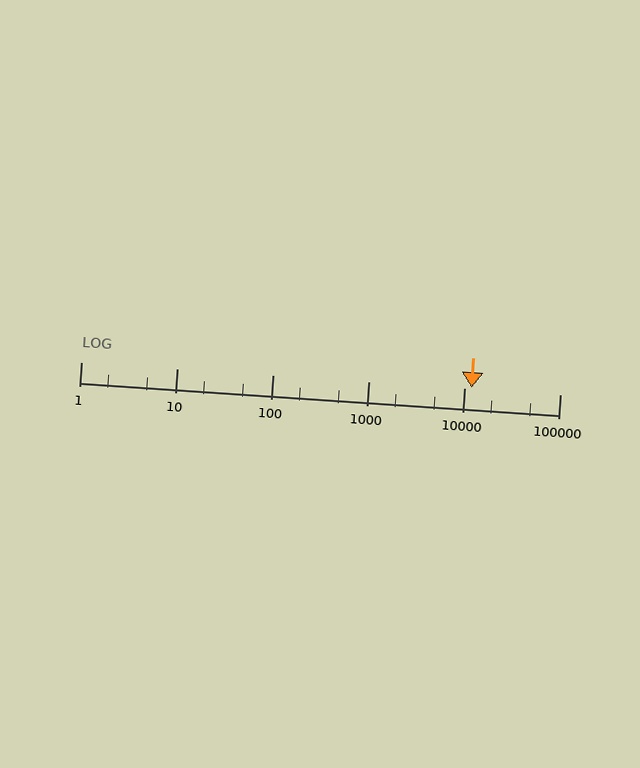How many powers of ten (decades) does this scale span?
The scale spans 5 decades, from 1 to 100000.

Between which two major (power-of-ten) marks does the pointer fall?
The pointer is between 10000 and 100000.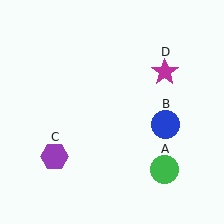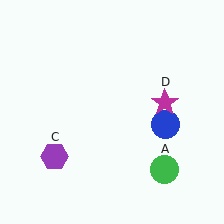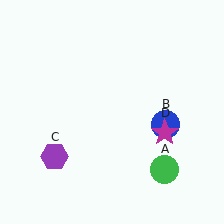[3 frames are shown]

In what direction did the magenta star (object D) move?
The magenta star (object D) moved down.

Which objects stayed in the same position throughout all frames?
Green circle (object A) and blue circle (object B) and purple hexagon (object C) remained stationary.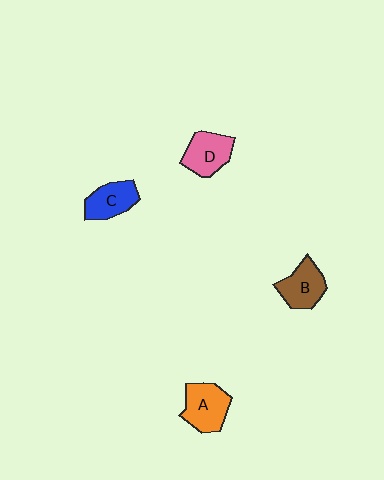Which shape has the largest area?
Shape A (orange).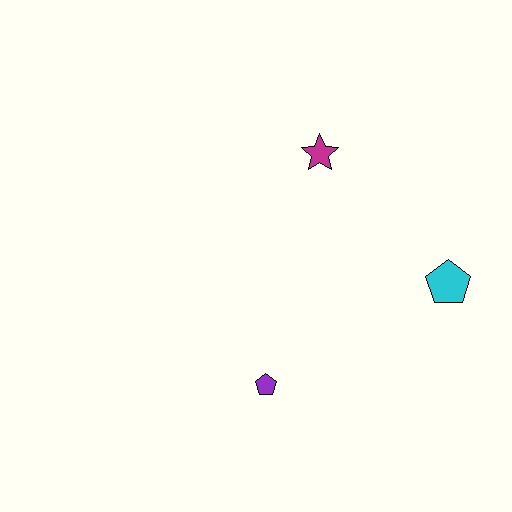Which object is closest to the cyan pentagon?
The magenta star is closest to the cyan pentagon.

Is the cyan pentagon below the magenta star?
Yes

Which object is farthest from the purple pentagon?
The magenta star is farthest from the purple pentagon.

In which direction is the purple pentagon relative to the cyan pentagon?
The purple pentagon is to the left of the cyan pentagon.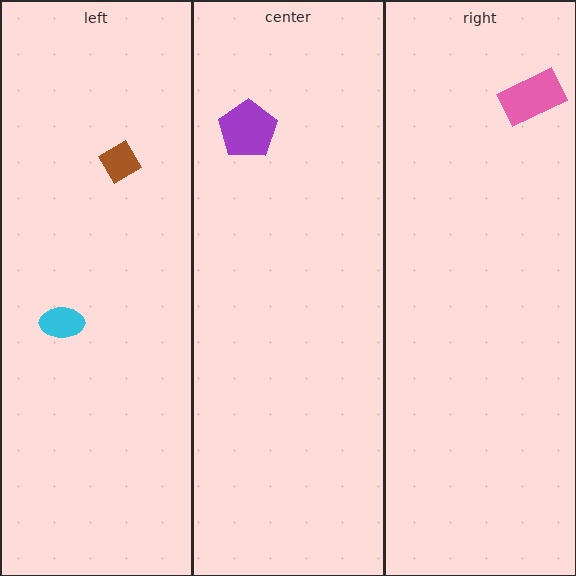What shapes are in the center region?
The purple pentagon.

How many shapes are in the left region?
2.